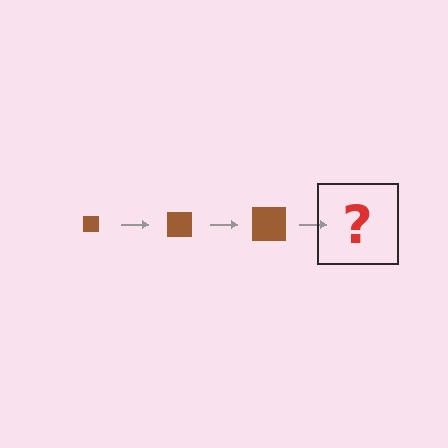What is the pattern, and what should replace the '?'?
The pattern is that the square gets progressively larger each step. The '?' should be a brown square, larger than the previous one.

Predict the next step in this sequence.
The next step is a brown square, larger than the previous one.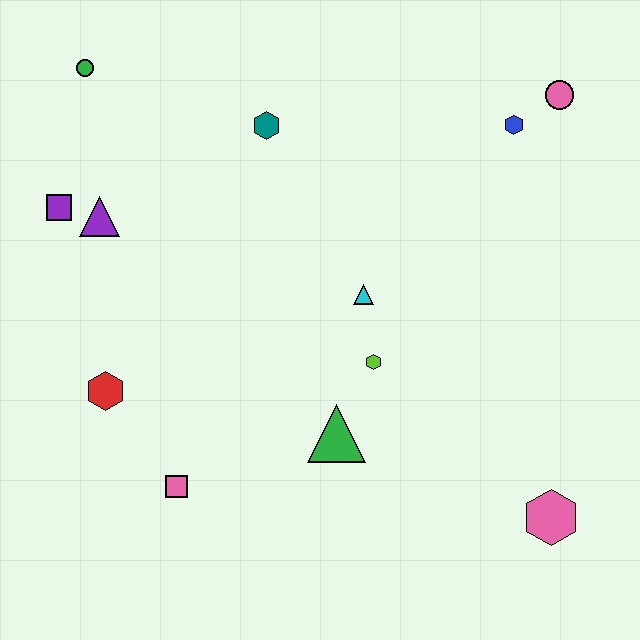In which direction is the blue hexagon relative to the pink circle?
The blue hexagon is to the left of the pink circle.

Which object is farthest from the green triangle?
The green circle is farthest from the green triangle.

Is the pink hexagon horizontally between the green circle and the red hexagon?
No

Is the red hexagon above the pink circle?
No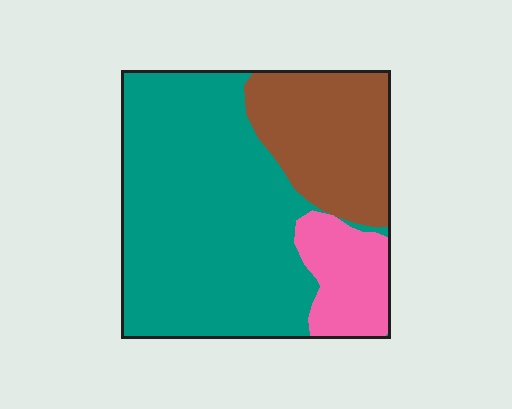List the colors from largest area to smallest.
From largest to smallest: teal, brown, pink.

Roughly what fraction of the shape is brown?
Brown covers 25% of the shape.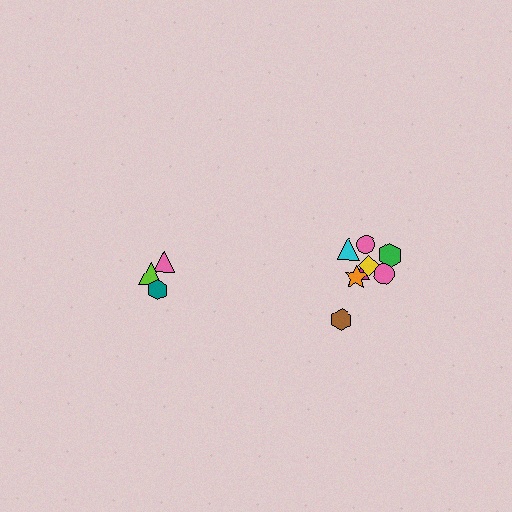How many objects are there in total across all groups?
There are 11 objects.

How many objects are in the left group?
There are 3 objects.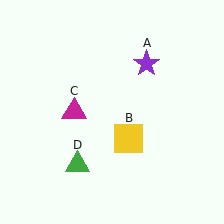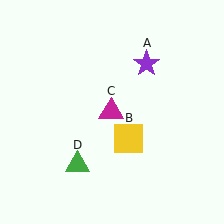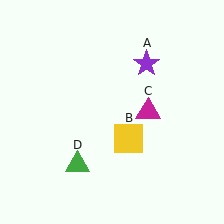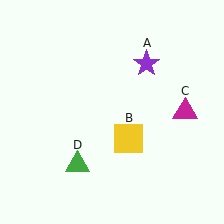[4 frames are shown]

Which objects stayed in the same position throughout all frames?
Purple star (object A) and yellow square (object B) and green triangle (object D) remained stationary.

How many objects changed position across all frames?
1 object changed position: magenta triangle (object C).